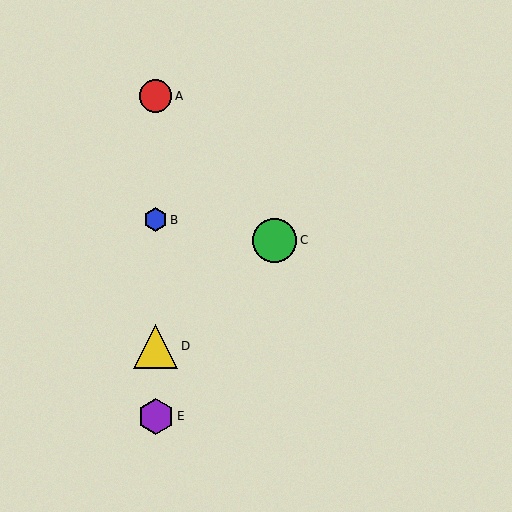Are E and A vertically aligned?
Yes, both are at x≈156.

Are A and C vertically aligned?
No, A is at x≈156 and C is at x≈275.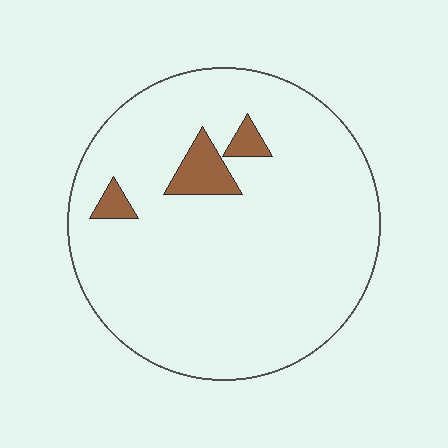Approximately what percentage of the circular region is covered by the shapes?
Approximately 5%.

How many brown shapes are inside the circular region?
3.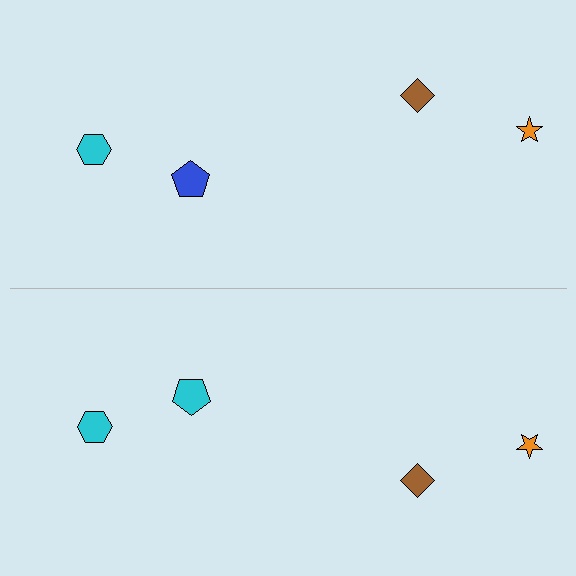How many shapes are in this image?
There are 8 shapes in this image.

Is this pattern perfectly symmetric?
No, the pattern is not perfectly symmetric. The cyan pentagon on the bottom side breaks the symmetry — its mirror counterpart is blue.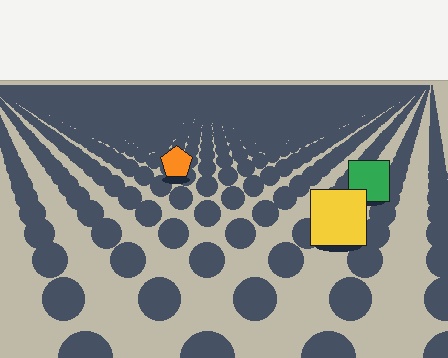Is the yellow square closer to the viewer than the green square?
Yes. The yellow square is closer — you can tell from the texture gradient: the ground texture is coarser near it.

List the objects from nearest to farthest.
From nearest to farthest: the yellow square, the green square, the orange pentagon.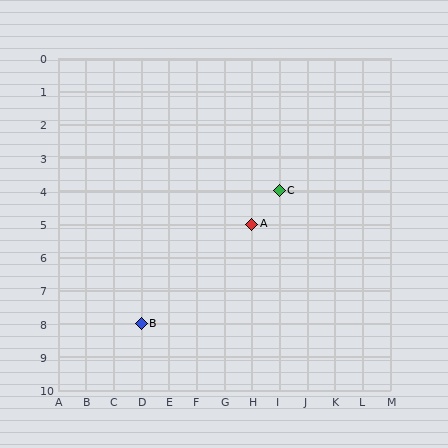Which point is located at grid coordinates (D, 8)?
Point B is at (D, 8).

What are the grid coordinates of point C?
Point C is at grid coordinates (I, 4).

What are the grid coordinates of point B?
Point B is at grid coordinates (D, 8).